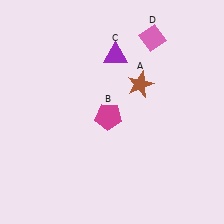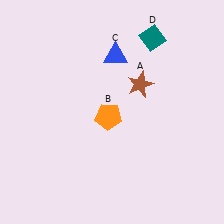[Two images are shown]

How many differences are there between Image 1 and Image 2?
There are 3 differences between the two images.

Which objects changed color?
B changed from magenta to orange. C changed from purple to blue. D changed from pink to teal.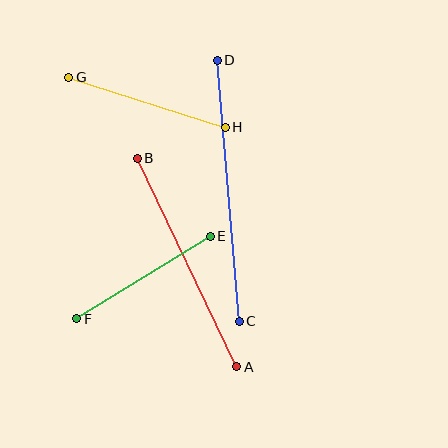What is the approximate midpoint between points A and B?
The midpoint is at approximately (187, 263) pixels.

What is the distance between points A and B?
The distance is approximately 231 pixels.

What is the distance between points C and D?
The distance is approximately 262 pixels.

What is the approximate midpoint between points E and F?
The midpoint is at approximately (143, 278) pixels.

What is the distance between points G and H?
The distance is approximately 164 pixels.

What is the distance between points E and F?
The distance is approximately 157 pixels.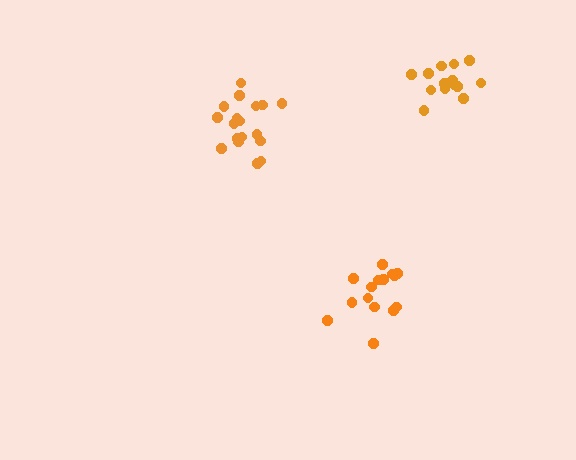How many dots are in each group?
Group 1: 18 dots, Group 2: 14 dots, Group 3: 15 dots (47 total).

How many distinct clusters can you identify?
There are 3 distinct clusters.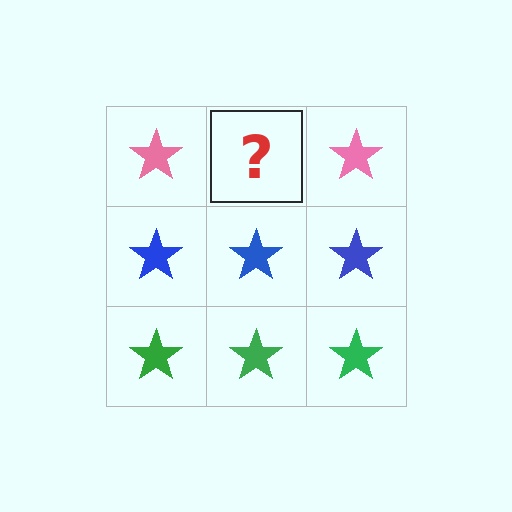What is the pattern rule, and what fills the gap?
The rule is that each row has a consistent color. The gap should be filled with a pink star.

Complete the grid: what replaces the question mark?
The question mark should be replaced with a pink star.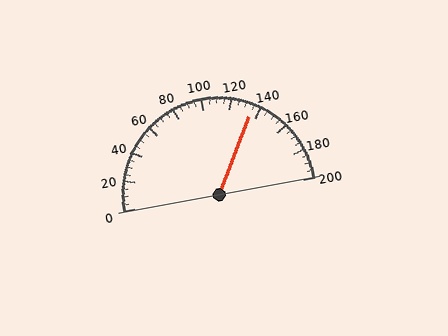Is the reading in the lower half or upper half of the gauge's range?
The reading is in the upper half of the range (0 to 200).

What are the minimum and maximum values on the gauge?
The gauge ranges from 0 to 200.